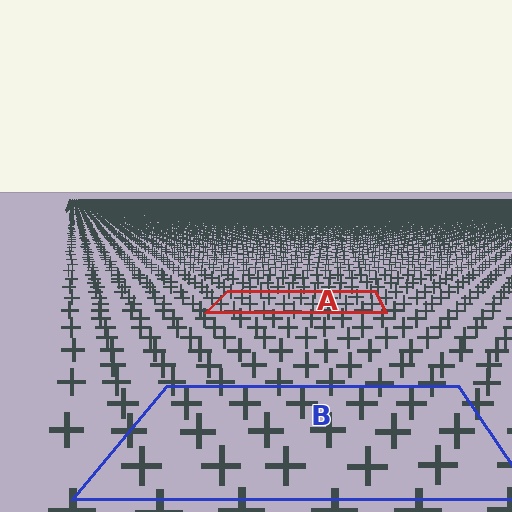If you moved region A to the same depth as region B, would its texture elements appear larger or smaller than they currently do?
They would appear larger. At a closer depth, the same texture elements are projected at a bigger on-screen size.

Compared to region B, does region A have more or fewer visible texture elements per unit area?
Region A has more texture elements per unit area — they are packed more densely because it is farther away.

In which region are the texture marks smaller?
The texture marks are smaller in region A, because it is farther away.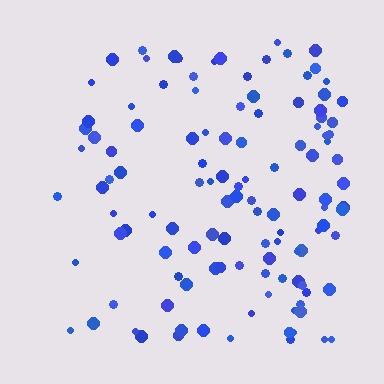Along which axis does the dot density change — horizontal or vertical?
Horizontal.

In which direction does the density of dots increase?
From left to right, with the right side densest.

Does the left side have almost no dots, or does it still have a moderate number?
Still a moderate number, just noticeably fewer than the right.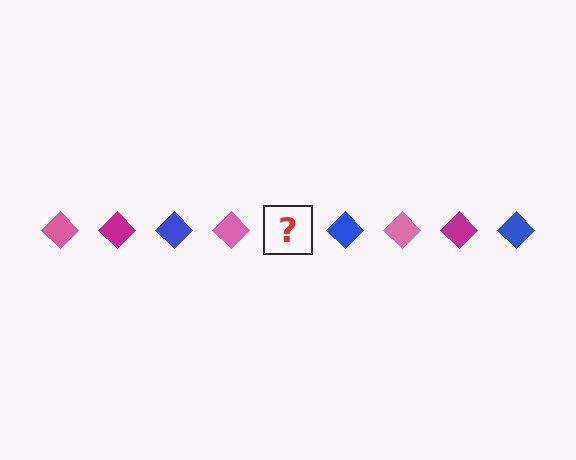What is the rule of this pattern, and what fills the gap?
The rule is that the pattern cycles through pink, magenta, blue diamonds. The gap should be filled with a magenta diamond.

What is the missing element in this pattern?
The missing element is a magenta diamond.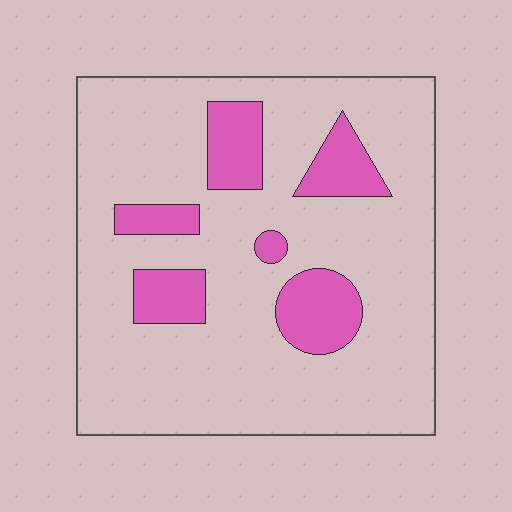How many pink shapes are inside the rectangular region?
6.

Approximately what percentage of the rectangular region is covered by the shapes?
Approximately 20%.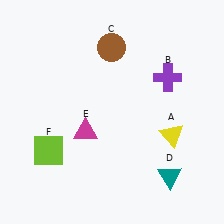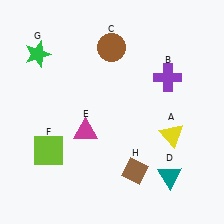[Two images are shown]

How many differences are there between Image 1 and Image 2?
There are 2 differences between the two images.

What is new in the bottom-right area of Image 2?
A brown diamond (H) was added in the bottom-right area of Image 2.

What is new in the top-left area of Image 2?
A green star (G) was added in the top-left area of Image 2.